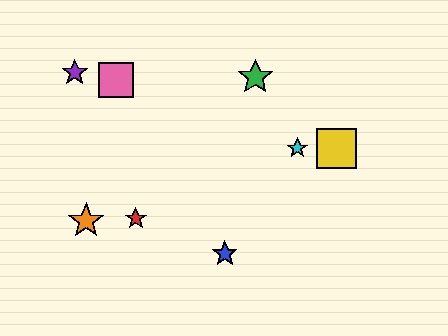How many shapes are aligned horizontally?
2 shapes (the yellow square, the cyan star) are aligned horizontally.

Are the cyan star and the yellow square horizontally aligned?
Yes, both are at y≈148.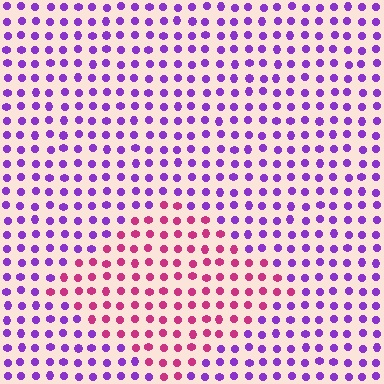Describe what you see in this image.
The image is filled with small purple elements in a uniform arrangement. A diamond-shaped region is visible where the elements are tinted to a slightly different hue, forming a subtle color boundary.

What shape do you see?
I see a diamond.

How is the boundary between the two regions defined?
The boundary is defined purely by a slight shift in hue (about 54 degrees). Spacing, size, and orientation are identical on both sides.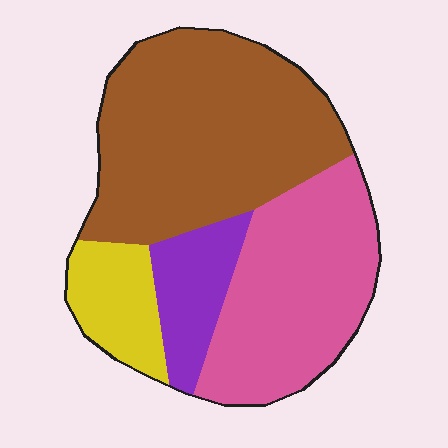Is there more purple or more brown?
Brown.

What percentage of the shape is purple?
Purple takes up less than a quarter of the shape.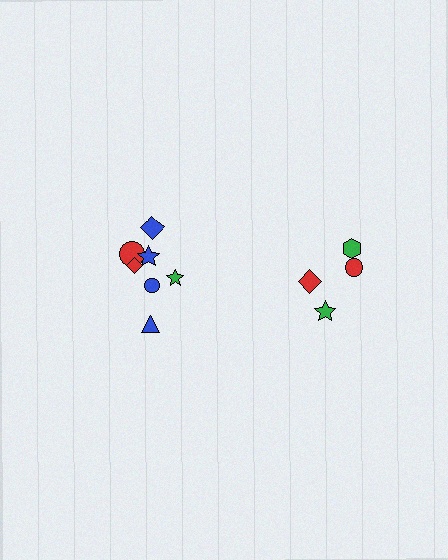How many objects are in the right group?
There are 4 objects.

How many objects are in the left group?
There are 7 objects.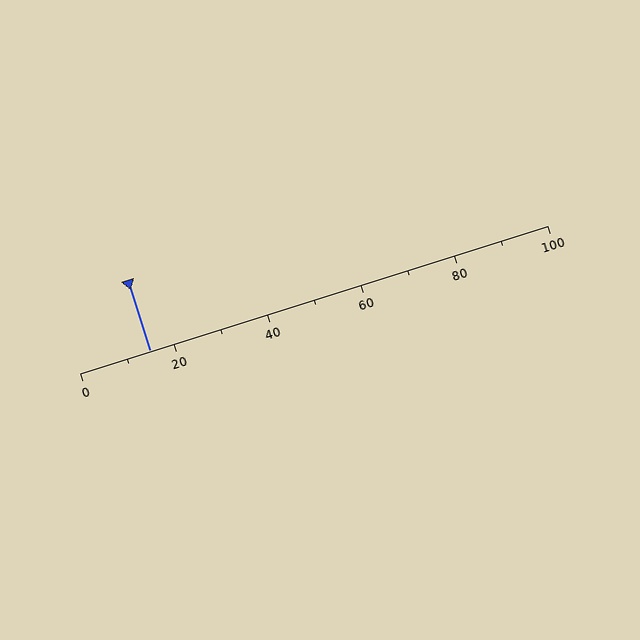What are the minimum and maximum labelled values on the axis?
The axis runs from 0 to 100.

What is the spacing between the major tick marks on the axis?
The major ticks are spaced 20 apart.